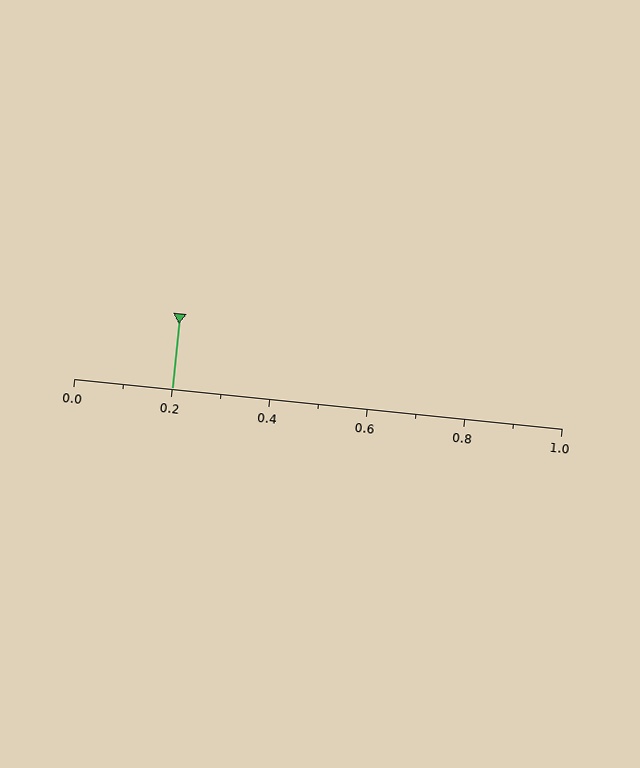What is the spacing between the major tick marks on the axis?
The major ticks are spaced 0.2 apart.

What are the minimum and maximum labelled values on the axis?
The axis runs from 0.0 to 1.0.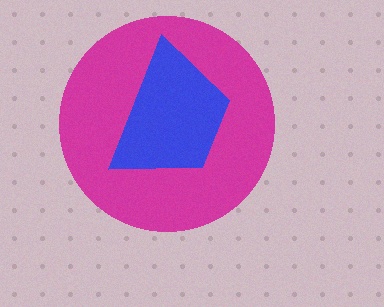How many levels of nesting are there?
2.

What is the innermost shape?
The blue trapezoid.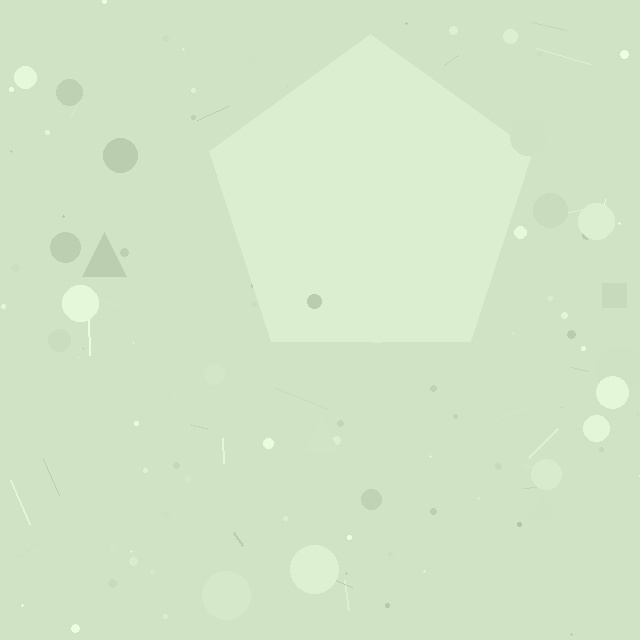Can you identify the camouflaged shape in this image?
The camouflaged shape is a pentagon.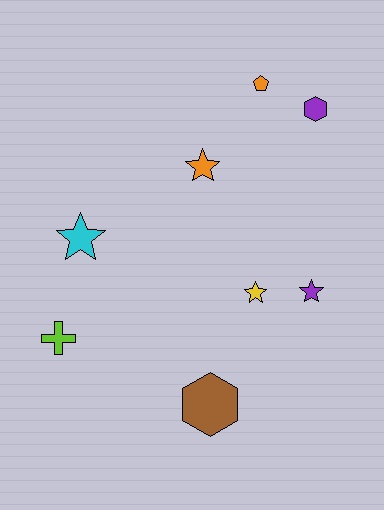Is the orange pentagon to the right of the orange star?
Yes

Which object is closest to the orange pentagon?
The purple hexagon is closest to the orange pentagon.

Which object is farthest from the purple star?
The lime cross is farthest from the purple star.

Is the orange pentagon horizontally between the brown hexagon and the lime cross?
No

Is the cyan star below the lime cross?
No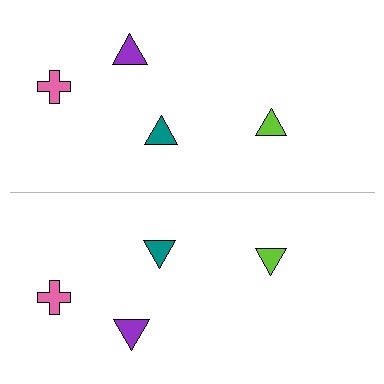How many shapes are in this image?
There are 8 shapes in this image.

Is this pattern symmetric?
Yes, this pattern has bilateral (reflection) symmetry.